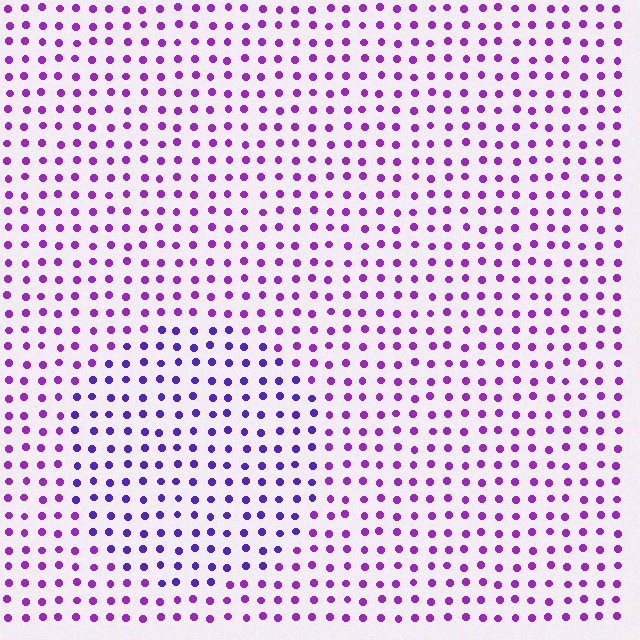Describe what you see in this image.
The image is filled with small purple elements in a uniform arrangement. A circle-shaped region is visible where the elements are tinted to a slightly different hue, forming a subtle color boundary.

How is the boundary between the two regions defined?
The boundary is defined purely by a slight shift in hue (about 30 degrees). Spacing, size, and orientation are identical on both sides.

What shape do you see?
I see a circle.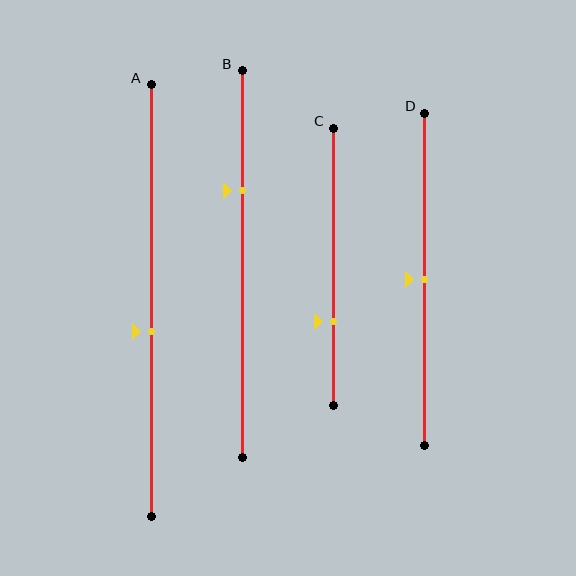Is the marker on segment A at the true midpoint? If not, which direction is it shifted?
No, the marker on segment A is shifted downward by about 7% of the segment length.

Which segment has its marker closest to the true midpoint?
Segment D has its marker closest to the true midpoint.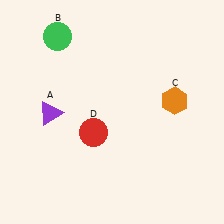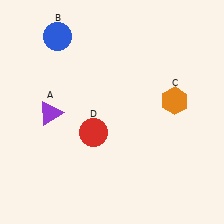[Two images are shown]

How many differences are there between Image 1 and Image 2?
There is 1 difference between the two images.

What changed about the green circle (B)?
In Image 1, B is green. In Image 2, it changed to blue.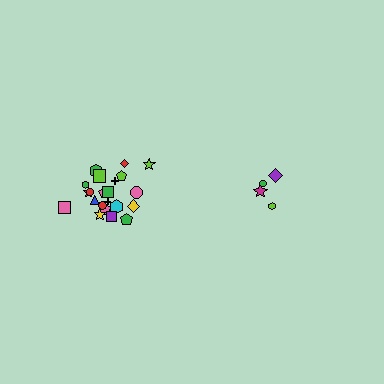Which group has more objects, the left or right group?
The left group.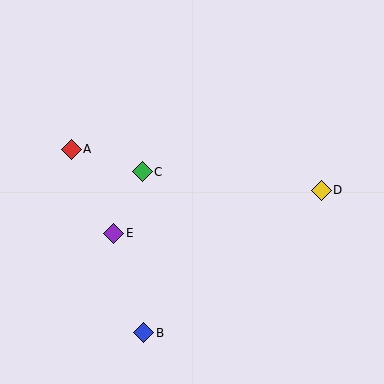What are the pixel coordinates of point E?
Point E is at (114, 233).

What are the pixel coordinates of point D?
Point D is at (321, 190).